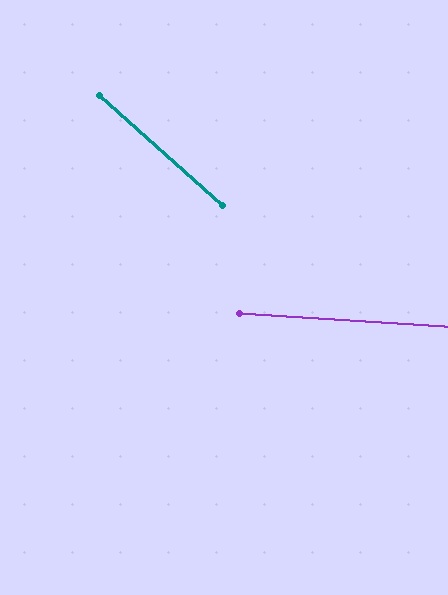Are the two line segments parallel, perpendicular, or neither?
Neither parallel nor perpendicular — they differ by about 38°.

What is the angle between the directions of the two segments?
Approximately 38 degrees.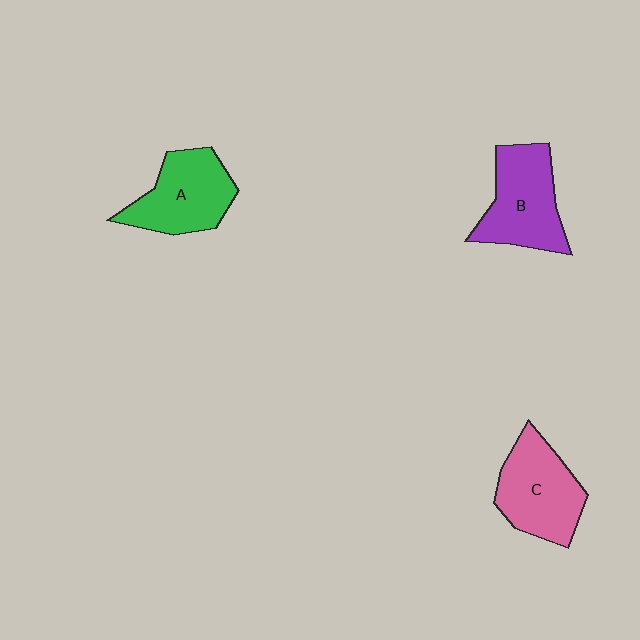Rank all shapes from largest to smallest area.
From largest to smallest: B (purple), C (pink), A (green).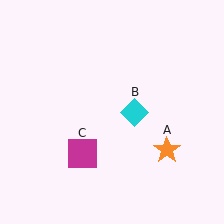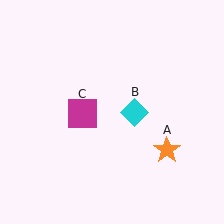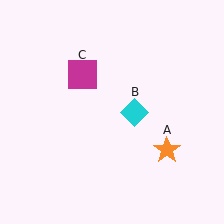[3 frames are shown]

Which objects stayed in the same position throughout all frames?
Orange star (object A) and cyan diamond (object B) remained stationary.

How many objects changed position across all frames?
1 object changed position: magenta square (object C).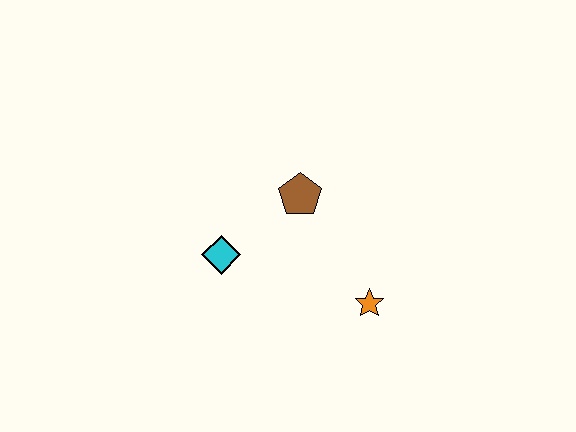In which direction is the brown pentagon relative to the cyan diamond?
The brown pentagon is to the right of the cyan diamond.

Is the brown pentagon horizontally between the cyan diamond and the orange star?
Yes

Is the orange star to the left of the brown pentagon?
No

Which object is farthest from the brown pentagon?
The orange star is farthest from the brown pentagon.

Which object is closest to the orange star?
The brown pentagon is closest to the orange star.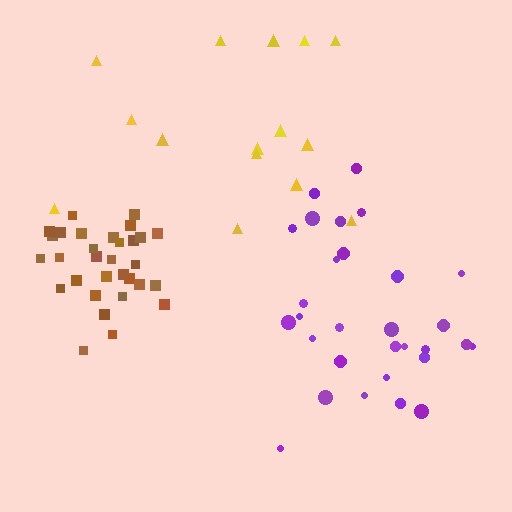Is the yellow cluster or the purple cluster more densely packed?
Purple.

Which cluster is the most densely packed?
Brown.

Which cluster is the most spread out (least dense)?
Yellow.